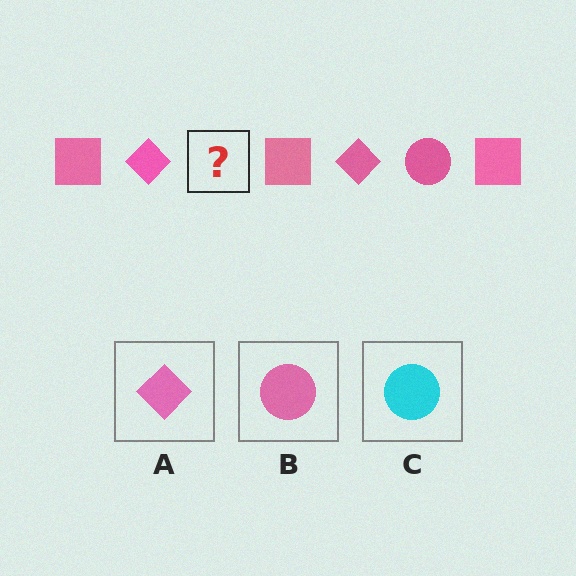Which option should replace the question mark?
Option B.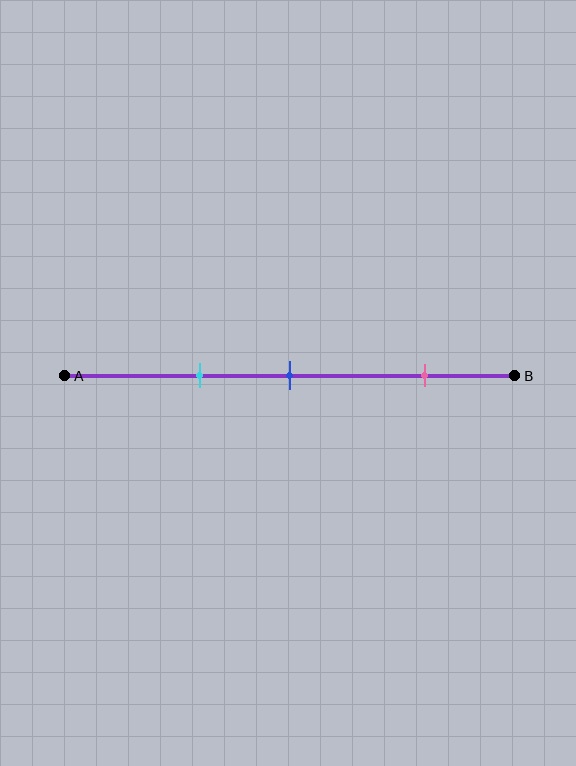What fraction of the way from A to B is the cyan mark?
The cyan mark is approximately 30% (0.3) of the way from A to B.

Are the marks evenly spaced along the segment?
No, the marks are not evenly spaced.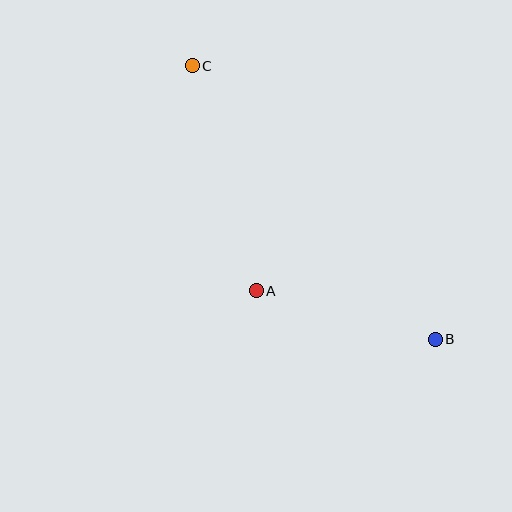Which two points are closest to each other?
Points A and B are closest to each other.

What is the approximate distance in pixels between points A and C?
The distance between A and C is approximately 234 pixels.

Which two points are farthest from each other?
Points B and C are farthest from each other.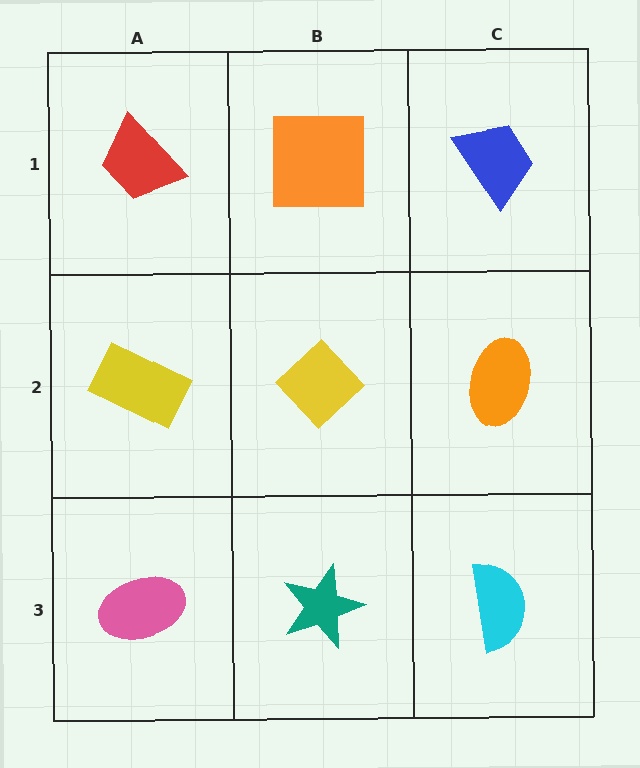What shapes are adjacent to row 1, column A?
A yellow rectangle (row 2, column A), an orange square (row 1, column B).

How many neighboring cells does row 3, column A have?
2.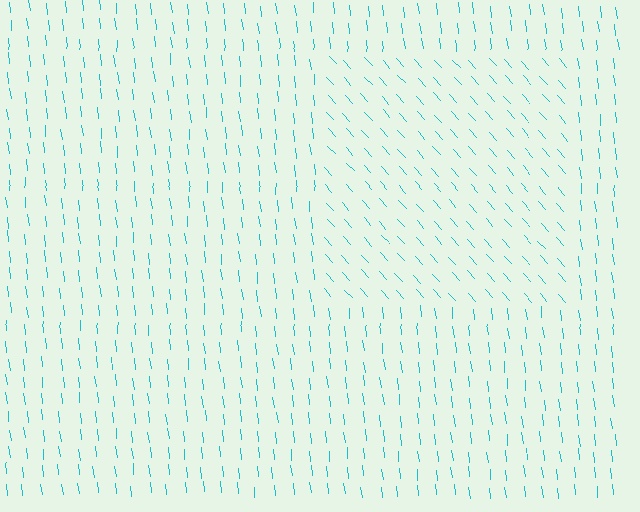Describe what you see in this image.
The image is filled with small cyan line segments. A rectangle region in the image has lines oriented differently from the surrounding lines, creating a visible texture boundary.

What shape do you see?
I see a rectangle.